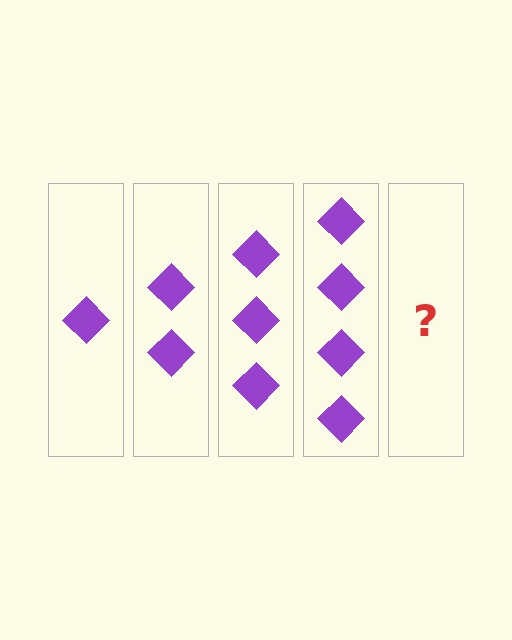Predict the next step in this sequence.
The next step is 5 diamonds.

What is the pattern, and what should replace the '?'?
The pattern is that each step adds one more diamond. The '?' should be 5 diamonds.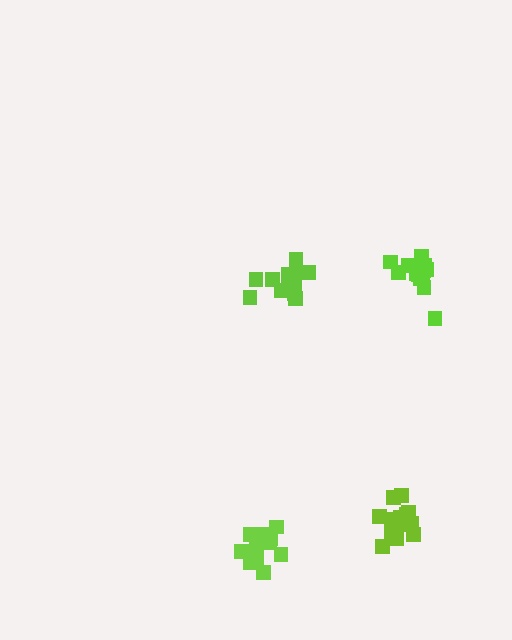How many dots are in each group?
Group 1: 14 dots, Group 2: 14 dots, Group 3: 14 dots, Group 4: 15 dots (57 total).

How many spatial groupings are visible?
There are 4 spatial groupings.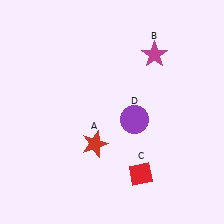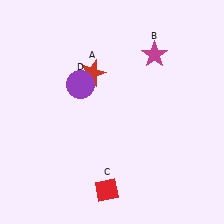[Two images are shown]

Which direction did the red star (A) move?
The red star (A) moved up.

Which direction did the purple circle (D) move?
The purple circle (D) moved left.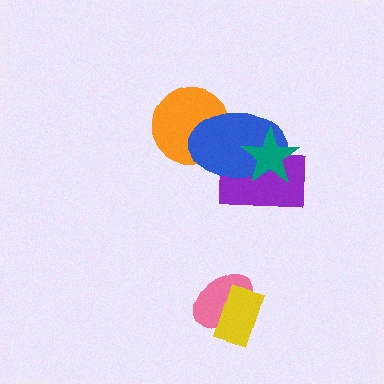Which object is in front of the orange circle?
The blue ellipse is in front of the orange circle.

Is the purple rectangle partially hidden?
Yes, it is partially covered by another shape.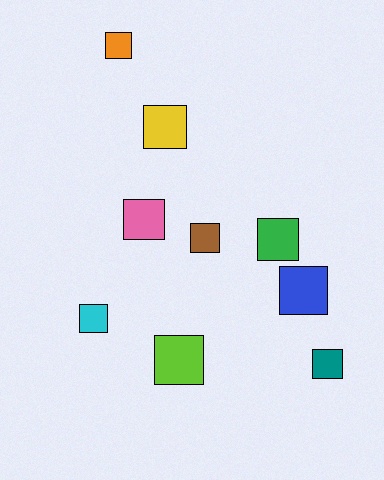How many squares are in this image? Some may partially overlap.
There are 9 squares.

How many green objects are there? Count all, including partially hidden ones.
There is 1 green object.